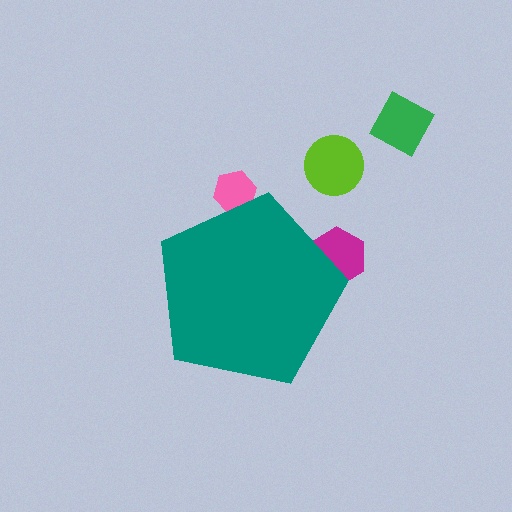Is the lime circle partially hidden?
No, the lime circle is fully visible.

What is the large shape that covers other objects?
A teal pentagon.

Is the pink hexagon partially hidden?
Yes, the pink hexagon is partially hidden behind the teal pentagon.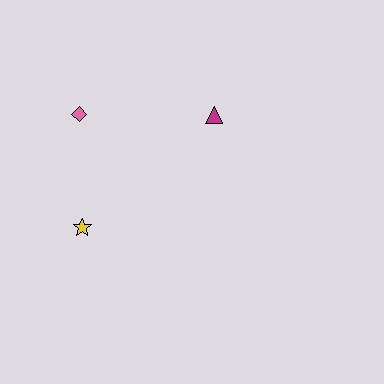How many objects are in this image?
There are 3 objects.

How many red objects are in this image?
There are no red objects.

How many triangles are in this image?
There is 1 triangle.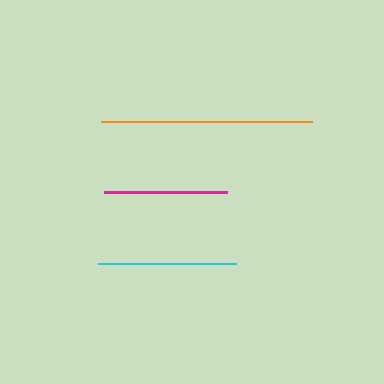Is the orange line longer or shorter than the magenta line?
The orange line is longer than the magenta line.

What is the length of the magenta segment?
The magenta segment is approximately 123 pixels long.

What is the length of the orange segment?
The orange segment is approximately 210 pixels long.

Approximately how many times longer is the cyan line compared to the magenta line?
The cyan line is approximately 1.1 times the length of the magenta line.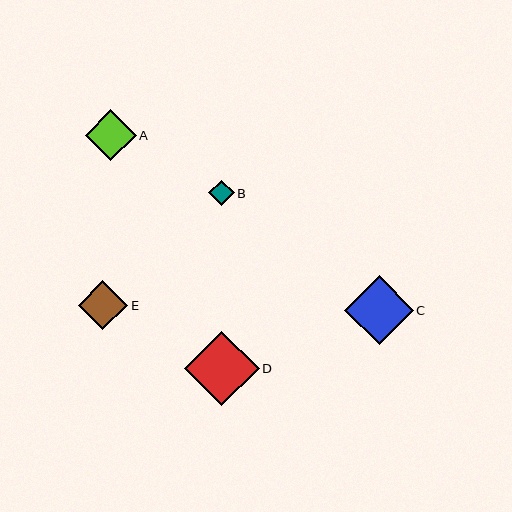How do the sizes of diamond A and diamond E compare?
Diamond A and diamond E are approximately the same size.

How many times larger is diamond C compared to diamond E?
Diamond C is approximately 1.4 times the size of diamond E.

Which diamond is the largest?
Diamond D is the largest with a size of approximately 74 pixels.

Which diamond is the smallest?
Diamond B is the smallest with a size of approximately 26 pixels.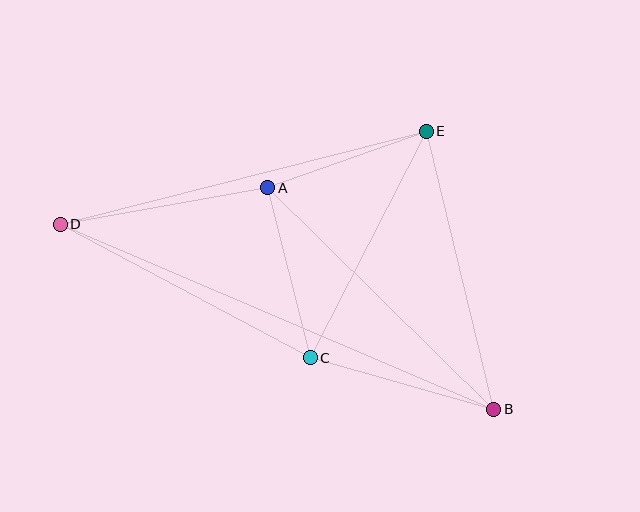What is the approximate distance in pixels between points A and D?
The distance between A and D is approximately 211 pixels.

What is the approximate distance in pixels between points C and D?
The distance between C and D is approximately 283 pixels.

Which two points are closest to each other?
Points A and E are closest to each other.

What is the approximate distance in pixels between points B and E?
The distance between B and E is approximately 286 pixels.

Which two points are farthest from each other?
Points B and D are farthest from each other.